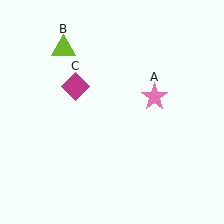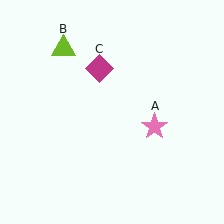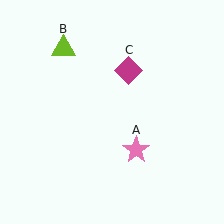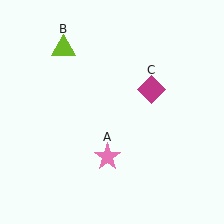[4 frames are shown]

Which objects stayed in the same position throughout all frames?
Lime triangle (object B) remained stationary.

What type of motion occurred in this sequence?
The pink star (object A), magenta diamond (object C) rotated clockwise around the center of the scene.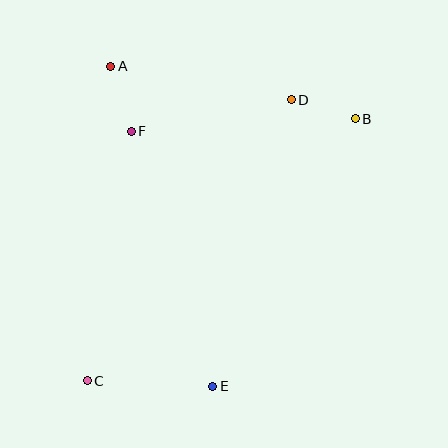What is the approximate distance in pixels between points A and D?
The distance between A and D is approximately 184 pixels.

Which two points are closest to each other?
Points B and D are closest to each other.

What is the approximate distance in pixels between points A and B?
The distance between A and B is approximately 251 pixels.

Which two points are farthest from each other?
Points B and C are farthest from each other.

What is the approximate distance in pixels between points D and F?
The distance between D and F is approximately 163 pixels.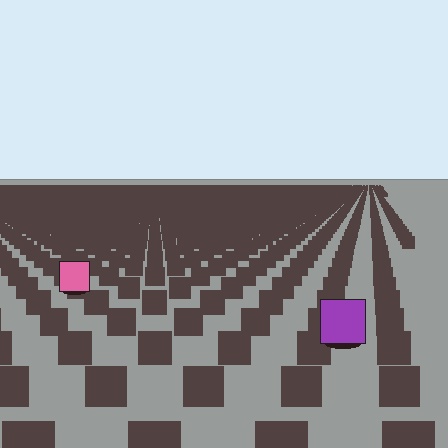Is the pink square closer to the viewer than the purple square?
No. The purple square is closer — you can tell from the texture gradient: the ground texture is coarser near it.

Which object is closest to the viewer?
The purple square is closest. The texture marks near it are larger and more spread out.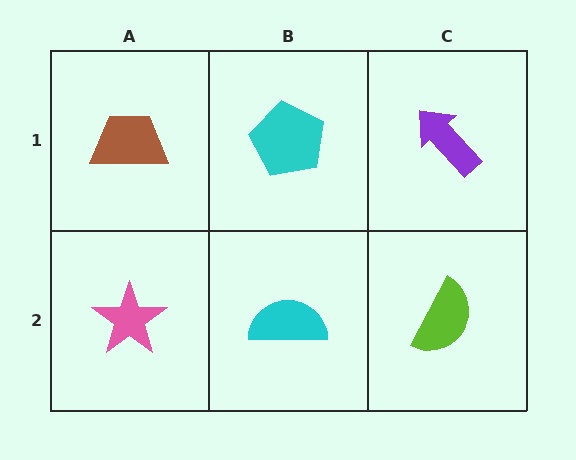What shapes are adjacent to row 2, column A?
A brown trapezoid (row 1, column A), a cyan semicircle (row 2, column B).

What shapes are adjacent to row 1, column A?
A pink star (row 2, column A), a cyan pentagon (row 1, column B).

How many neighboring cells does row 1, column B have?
3.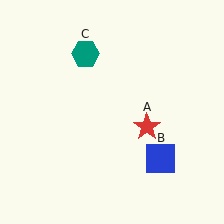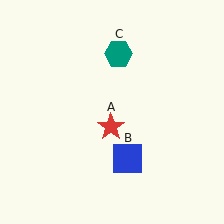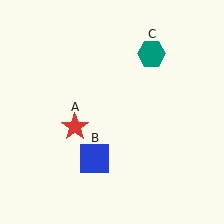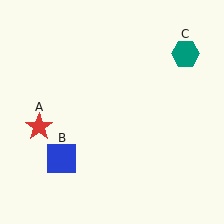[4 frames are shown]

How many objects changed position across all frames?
3 objects changed position: red star (object A), blue square (object B), teal hexagon (object C).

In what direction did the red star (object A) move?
The red star (object A) moved left.